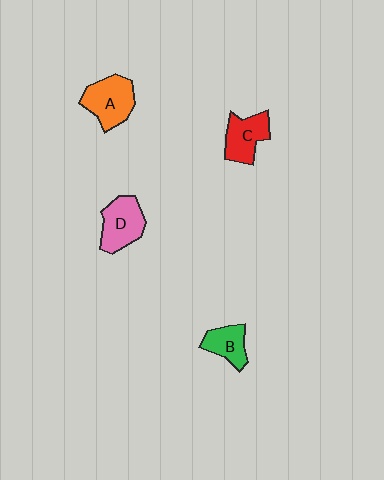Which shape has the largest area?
Shape A (orange).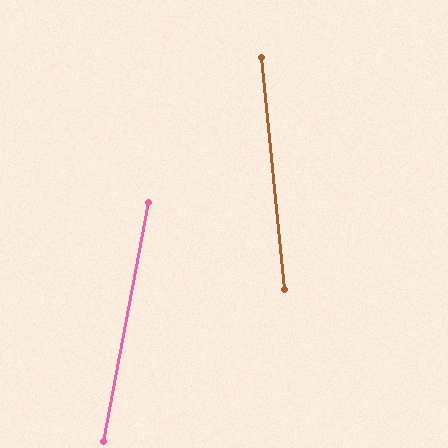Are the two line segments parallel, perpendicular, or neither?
Neither parallel nor perpendicular — they differ by about 16°.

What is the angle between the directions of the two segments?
Approximately 16 degrees.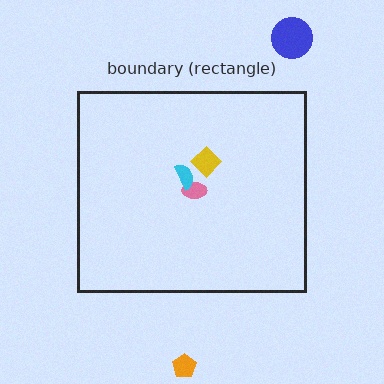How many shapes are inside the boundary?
3 inside, 2 outside.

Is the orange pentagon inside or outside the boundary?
Outside.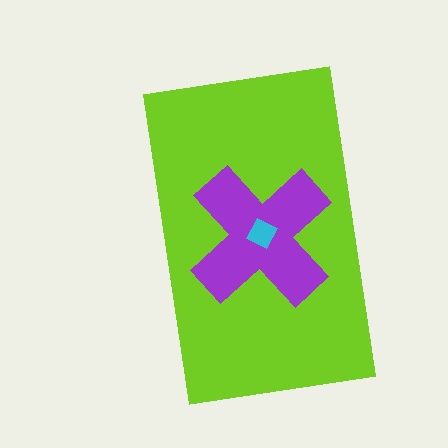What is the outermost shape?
The lime rectangle.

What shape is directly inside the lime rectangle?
The purple cross.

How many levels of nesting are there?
3.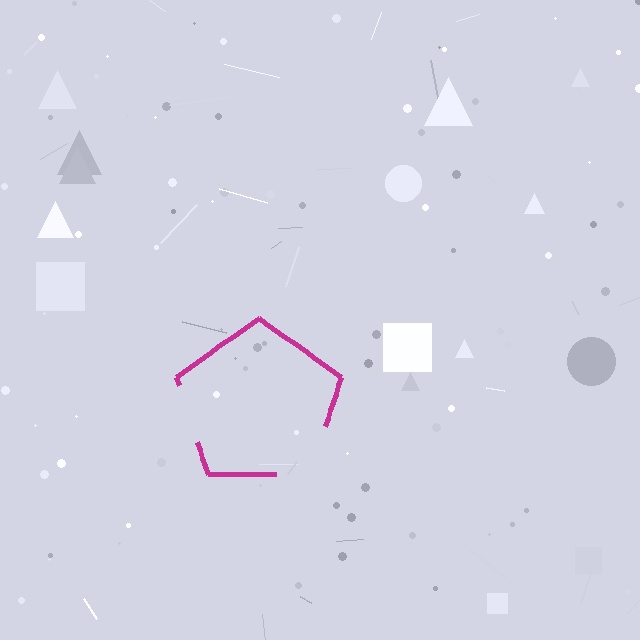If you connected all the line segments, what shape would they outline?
They would outline a pentagon.